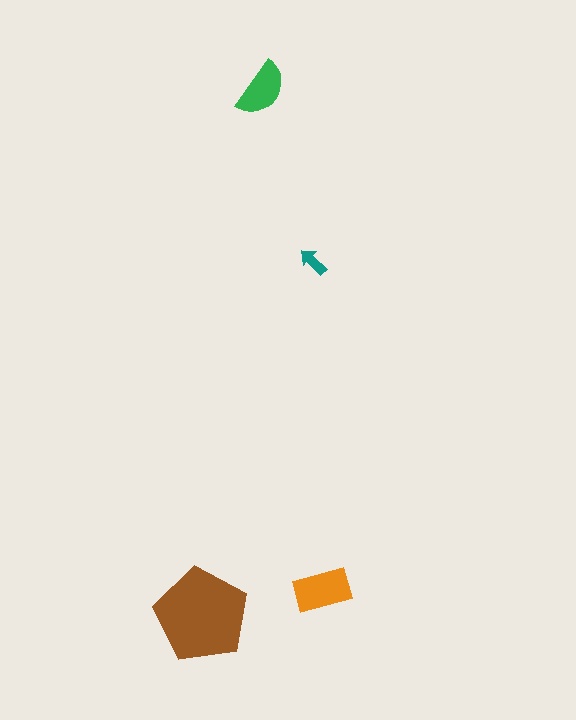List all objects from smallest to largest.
The teal arrow, the green semicircle, the orange rectangle, the brown pentagon.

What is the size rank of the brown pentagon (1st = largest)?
1st.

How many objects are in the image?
There are 4 objects in the image.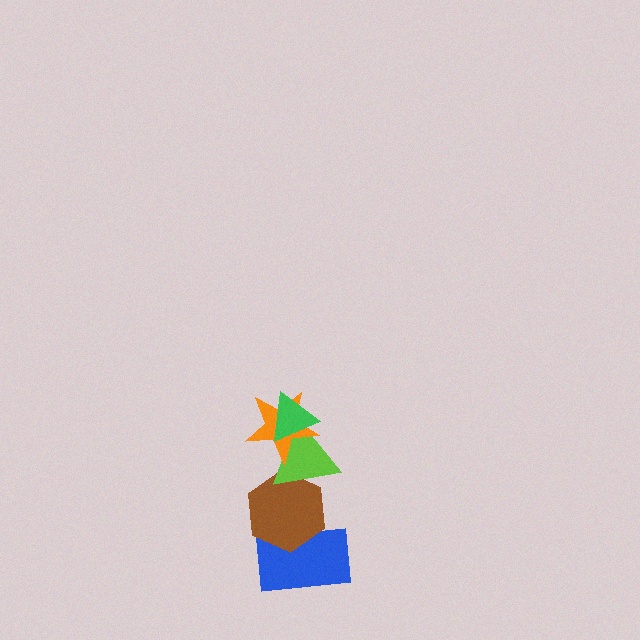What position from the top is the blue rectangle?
The blue rectangle is 5th from the top.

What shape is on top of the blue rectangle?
The brown hexagon is on top of the blue rectangle.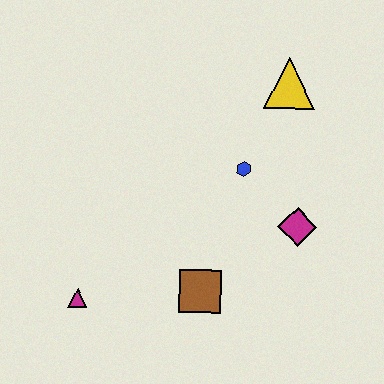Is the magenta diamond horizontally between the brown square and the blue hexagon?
No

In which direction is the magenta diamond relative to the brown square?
The magenta diamond is to the right of the brown square.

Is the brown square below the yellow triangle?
Yes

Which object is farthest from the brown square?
The yellow triangle is farthest from the brown square.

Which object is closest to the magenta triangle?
The brown square is closest to the magenta triangle.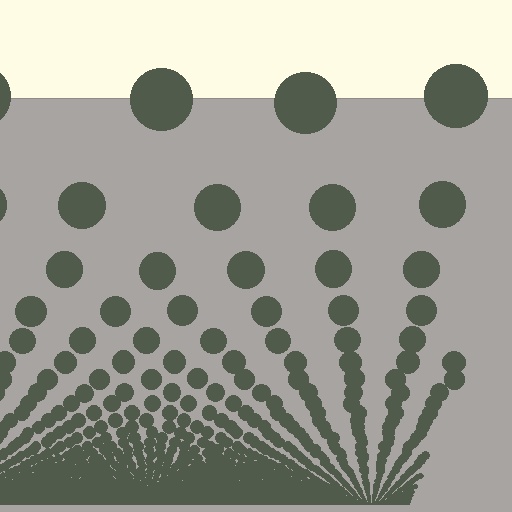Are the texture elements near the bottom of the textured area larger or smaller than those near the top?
Smaller. The gradient is inverted — elements near the bottom are smaller and denser.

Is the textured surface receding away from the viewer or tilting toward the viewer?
The surface appears to tilt toward the viewer. Texture elements get larger and sparser toward the top.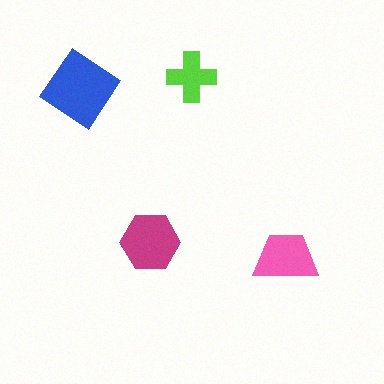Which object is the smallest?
The lime cross.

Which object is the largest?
The blue diamond.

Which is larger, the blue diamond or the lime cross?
The blue diamond.